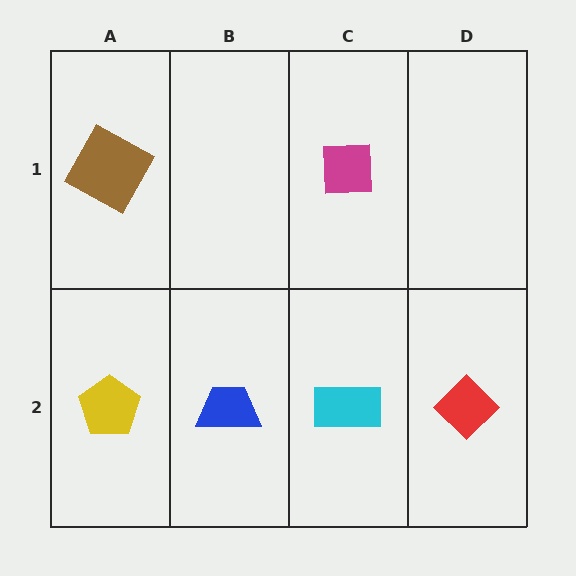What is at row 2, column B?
A blue trapezoid.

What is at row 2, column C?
A cyan rectangle.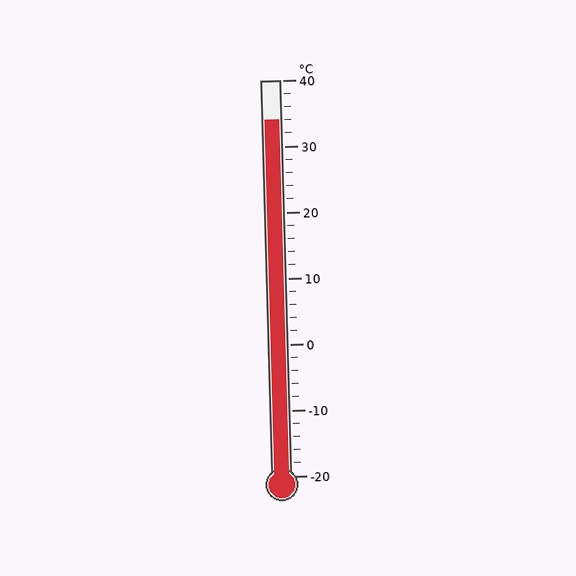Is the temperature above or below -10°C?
The temperature is above -10°C.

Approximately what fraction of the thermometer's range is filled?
The thermometer is filled to approximately 90% of its range.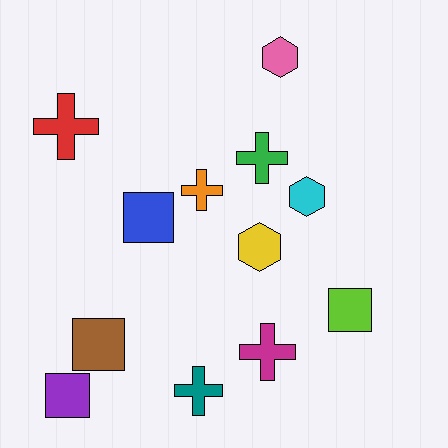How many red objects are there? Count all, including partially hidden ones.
There is 1 red object.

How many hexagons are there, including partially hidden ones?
There are 3 hexagons.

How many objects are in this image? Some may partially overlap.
There are 12 objects.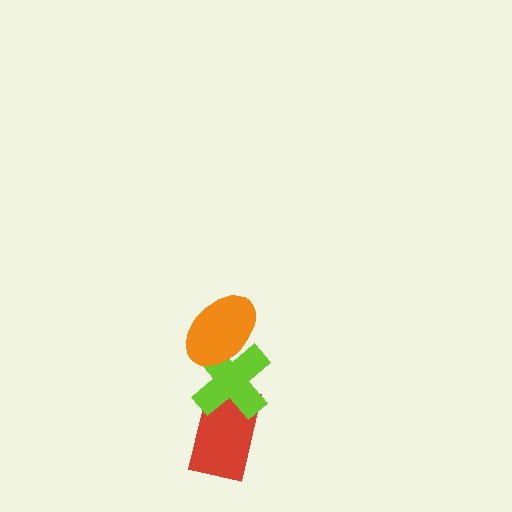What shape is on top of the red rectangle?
The lime cross is on top of the red rectangle.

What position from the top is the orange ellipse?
The orange ellipse is 1st from the top.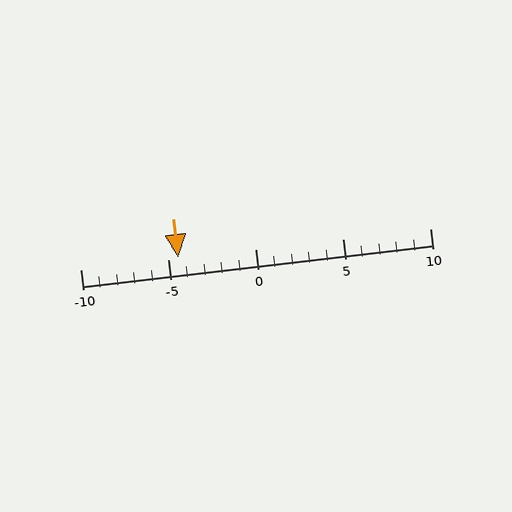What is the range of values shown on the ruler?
The ruler shows values from -10 to 10.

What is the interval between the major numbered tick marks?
The major tick marks are spaced 5 units apart.